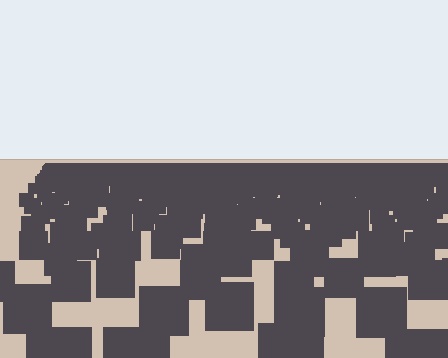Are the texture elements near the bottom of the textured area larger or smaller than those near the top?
Larger. Near the bottom, elements are closer to the viewer and appear at a bigger on-screen size.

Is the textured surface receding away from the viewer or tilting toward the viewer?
The surface is receding away from the viewer. Texture elements get smaller and denser toward the top.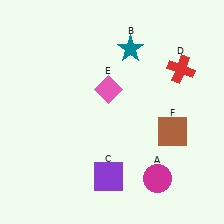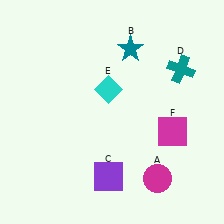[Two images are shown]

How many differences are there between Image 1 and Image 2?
There are 3 differences between the two images.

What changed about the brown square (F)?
In Image 1, F is brown. In Image 2, it changed to magenta.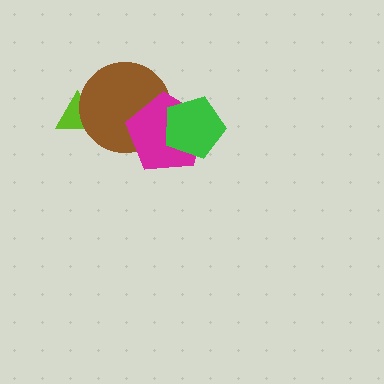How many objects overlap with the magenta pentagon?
2 objects overlap with the magenta pentagon.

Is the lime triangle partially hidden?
Yes, it is partially covered by another shape.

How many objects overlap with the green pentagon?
1 object overlaps with the green pentagon.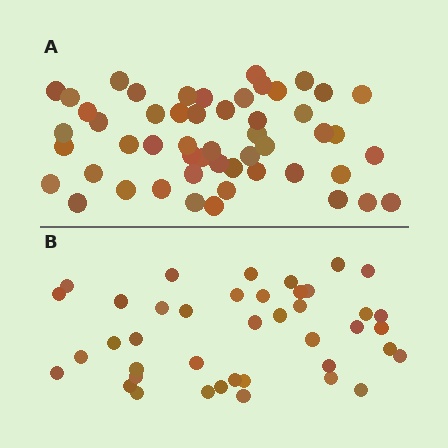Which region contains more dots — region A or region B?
Region A (the top region) has more dots.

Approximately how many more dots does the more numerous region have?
Region A has roughly 12 or so more dots than region B.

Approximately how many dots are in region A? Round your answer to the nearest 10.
About 50 dots. (The exact count is 52, which rounds to 50.)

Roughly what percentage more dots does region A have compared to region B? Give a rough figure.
About 25% more.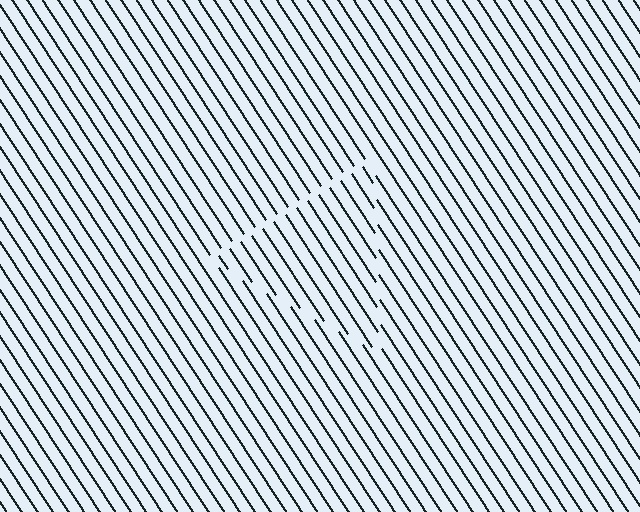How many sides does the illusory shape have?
3 sides — the line-ends trace a triangle.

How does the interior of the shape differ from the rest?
The interior of the shape contains the same grating, shifted by half a period — the contour is defined by the phase discontinuity where line-ends from the inner and outer gratings abut.